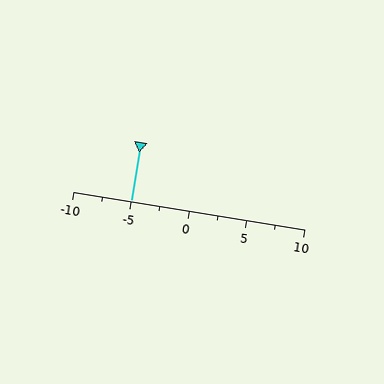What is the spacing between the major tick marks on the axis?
The major ticks are spaced 5 apart.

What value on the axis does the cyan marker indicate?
The marker indicates approximately -5.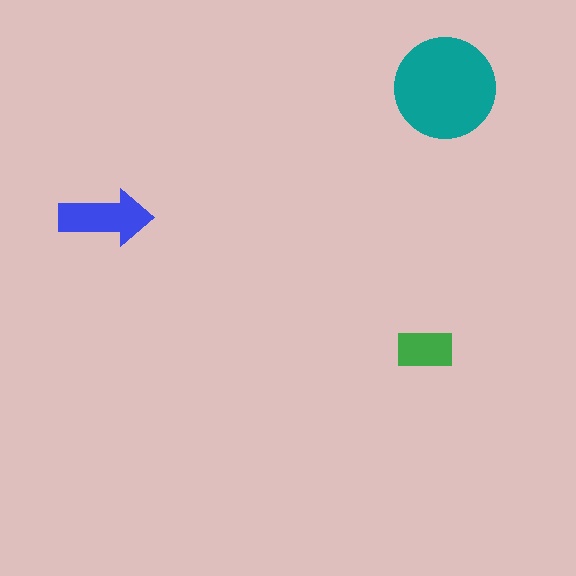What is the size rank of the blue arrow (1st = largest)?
2nd.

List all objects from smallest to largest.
The green rectangle, the blue arrow, the teal circle.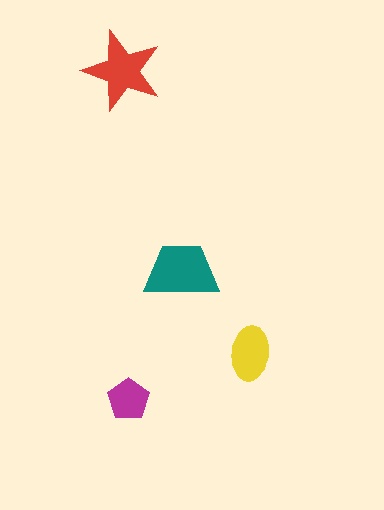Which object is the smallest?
The magenta pentagon.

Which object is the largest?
The teal trapezoid.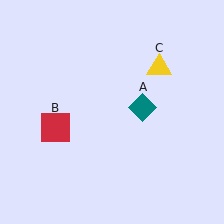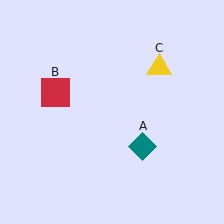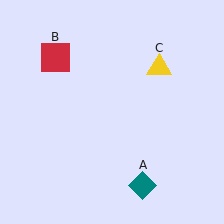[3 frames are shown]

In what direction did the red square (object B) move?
The red square (object B) moved up.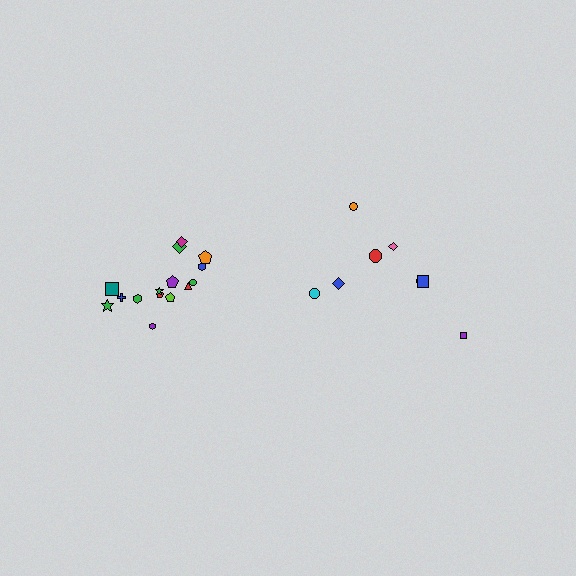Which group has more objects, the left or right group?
The left group.